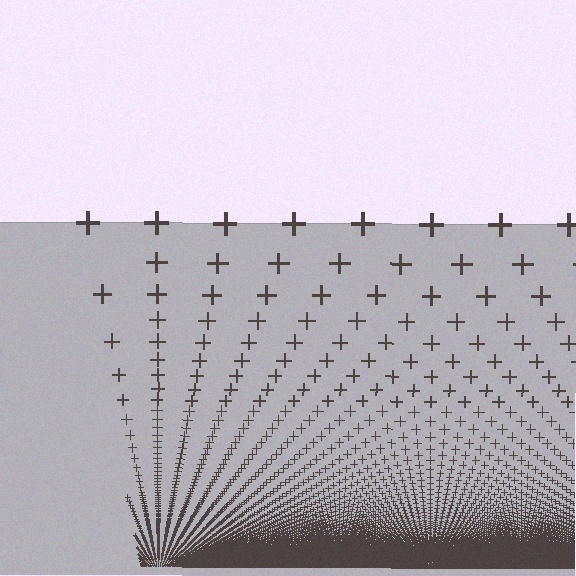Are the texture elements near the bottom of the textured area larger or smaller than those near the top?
Smaller. The gradient is inverted — elements near the bottom are smaller and denser.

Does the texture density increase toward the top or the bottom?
Density increases toward the bottom.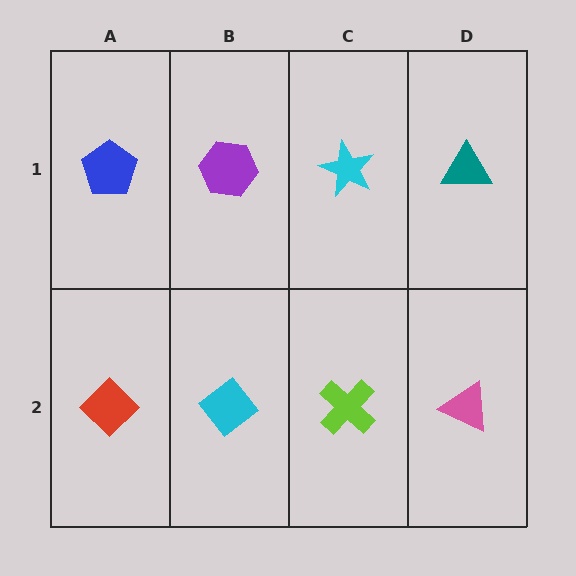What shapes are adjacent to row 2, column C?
A cyan star (row 1, column C), a cyan diamond (row 2, column B), a pink triangle (row 2, column D).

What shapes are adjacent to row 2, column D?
A teal triangle (row 1, column D), a lime cross (row 2, column C).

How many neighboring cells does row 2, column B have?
3.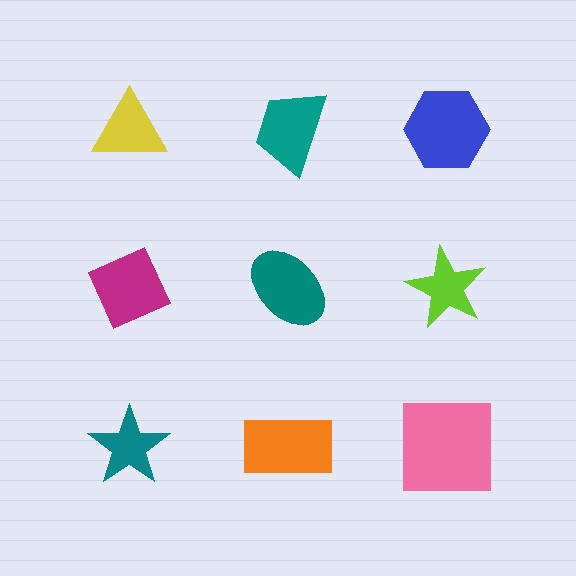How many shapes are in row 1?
3 shapes.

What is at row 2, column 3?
A lime star.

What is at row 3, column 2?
An orange rectangle.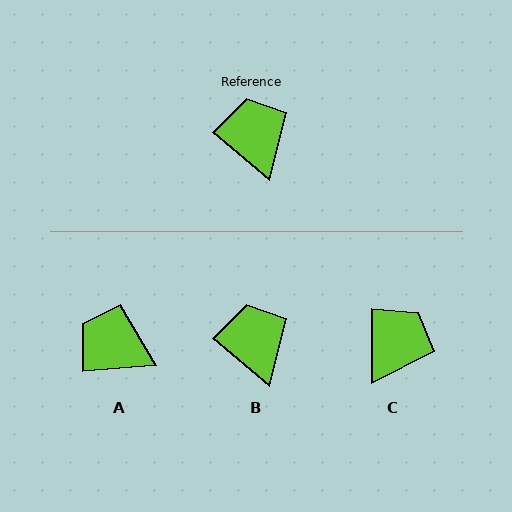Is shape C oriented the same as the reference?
No, it is off by about 50 degrees.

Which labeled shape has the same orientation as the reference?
B.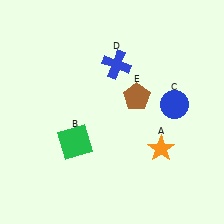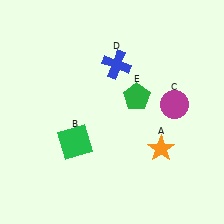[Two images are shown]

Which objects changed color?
C changed from blue to magenta. E changed from brown to green.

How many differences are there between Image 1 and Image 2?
There are 2 differences between the two images.